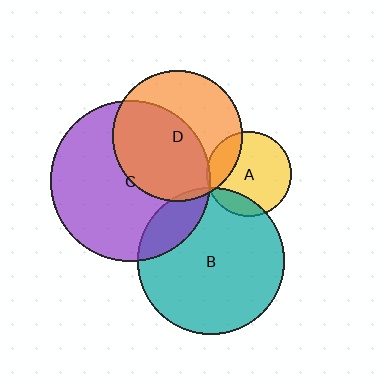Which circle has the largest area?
Circle C (purple).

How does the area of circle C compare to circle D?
Approximately 1.5 times.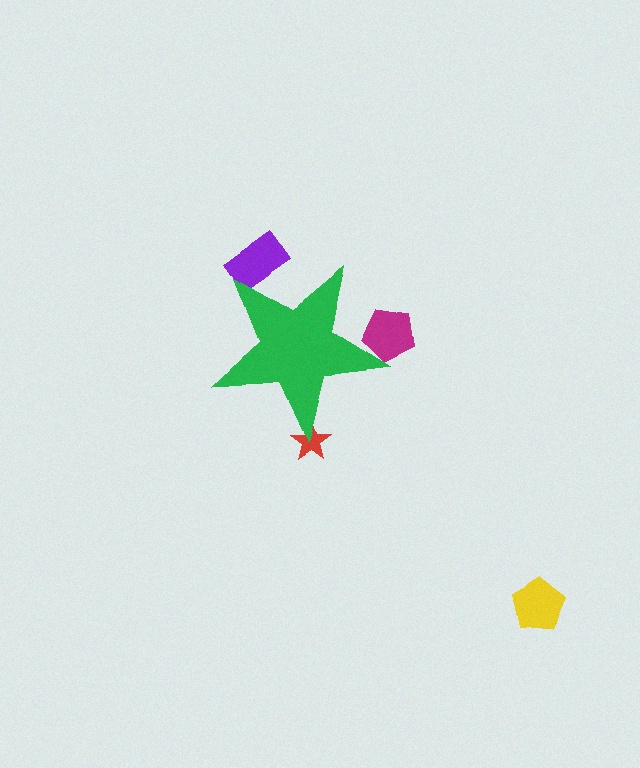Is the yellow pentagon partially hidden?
No, the yellow pentagon is fully visible.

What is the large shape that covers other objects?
A green star.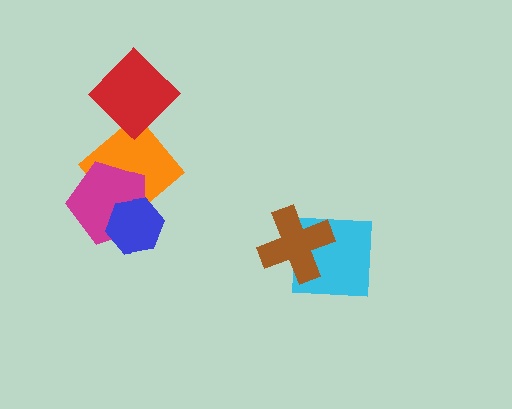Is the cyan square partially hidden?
Yes, it is partially covered by another shape.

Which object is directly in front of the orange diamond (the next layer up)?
The magenta pentagon is directly in front of the orange diamond.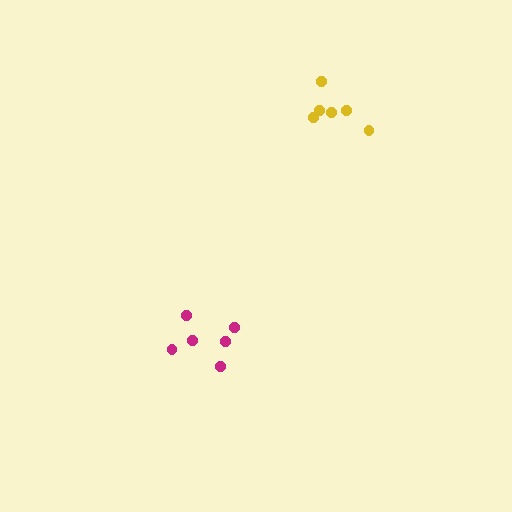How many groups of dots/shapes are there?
There are 2 groups.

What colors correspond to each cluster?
The clusters are colored: magenta, yellow.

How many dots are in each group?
Group 1: 6 dots, Group 2: 6 dots (12 total).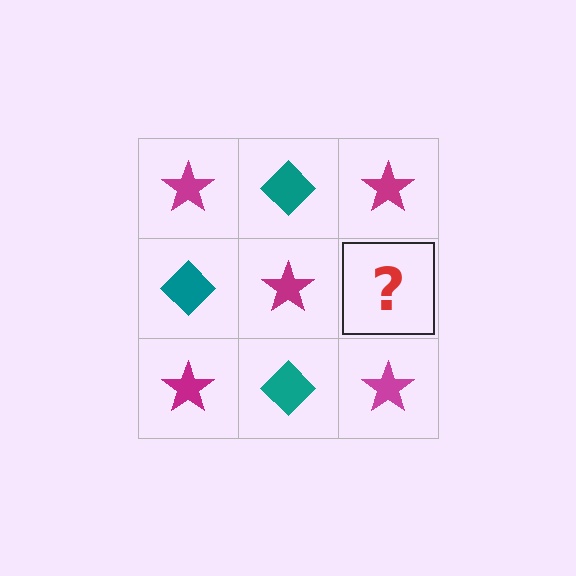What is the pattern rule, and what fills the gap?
The rule is that it alternates magenta star and teal diamond in a checkerboard pattern. The gap should be filled with a teal diamond.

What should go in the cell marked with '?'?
The missing cell should contain a teal diamond.